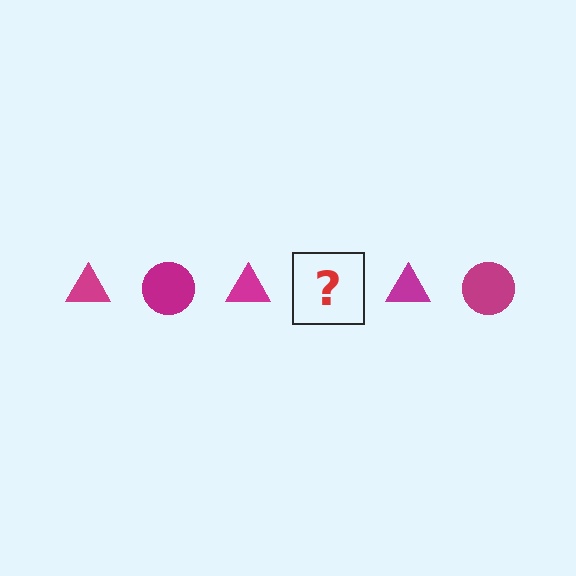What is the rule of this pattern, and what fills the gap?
The rule is that the pattern cycles through triangle, circle shapes in magenta. The gap should be filled with a magenta circle.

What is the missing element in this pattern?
The missing element is a magenta circle.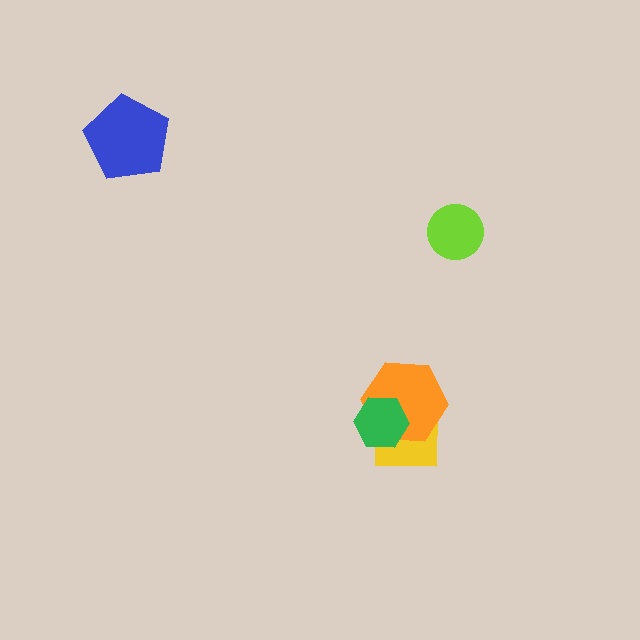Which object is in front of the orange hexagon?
The green hexagon is in front of the orange hexagon.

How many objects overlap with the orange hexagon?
2 objects overlap with the orange hexagon.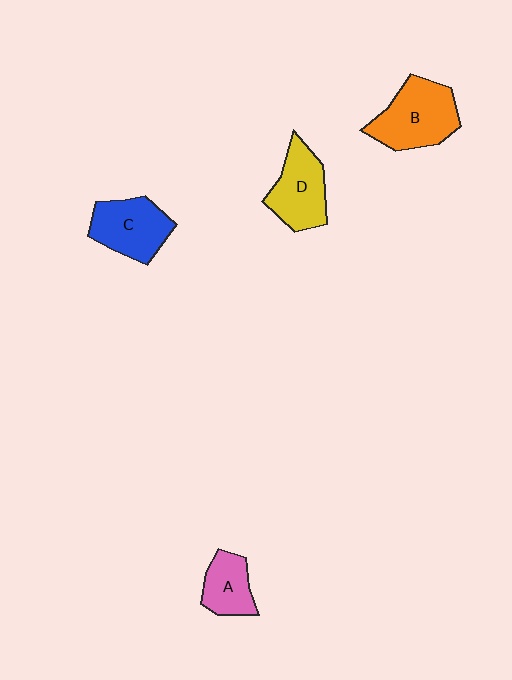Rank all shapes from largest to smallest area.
From largest to smallest: B (orange), C (blue), D (yellow), A (pink).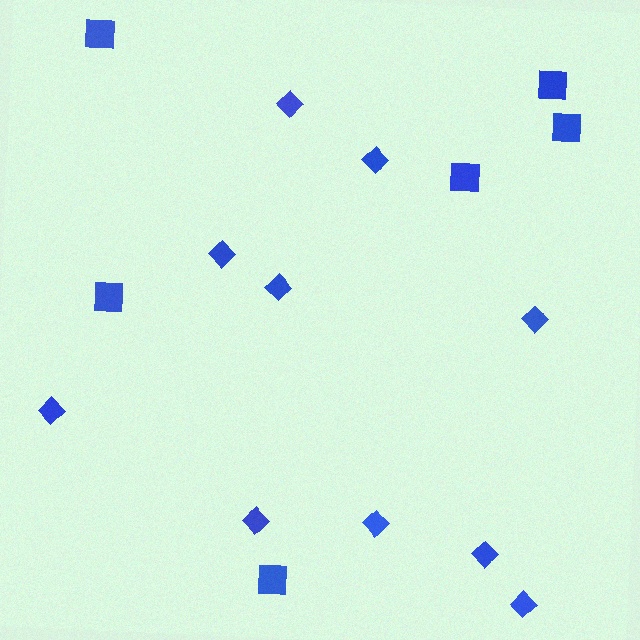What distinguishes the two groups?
There are 2 groups: one group of squares (6) and one group of diamonds (10).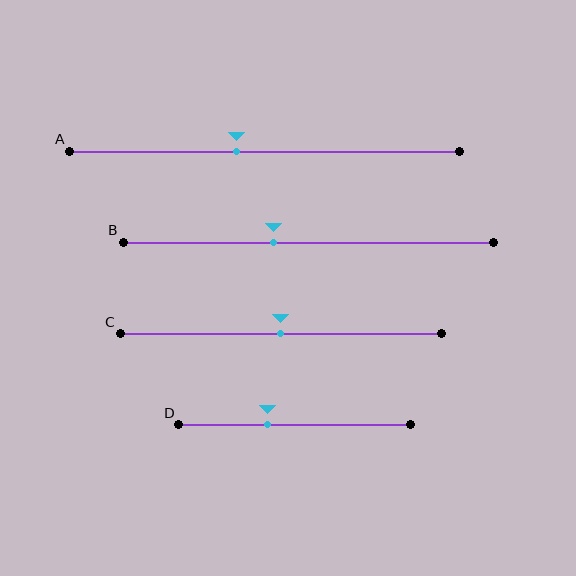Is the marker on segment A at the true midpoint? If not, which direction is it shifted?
No, the marker on segment A is shifted to the left by about 7% of the segment length.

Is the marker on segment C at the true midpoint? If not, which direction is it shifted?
Yes, the marker on segment C is at the true midpoint.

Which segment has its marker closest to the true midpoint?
Segment C has its marker closest to the true midpoint.